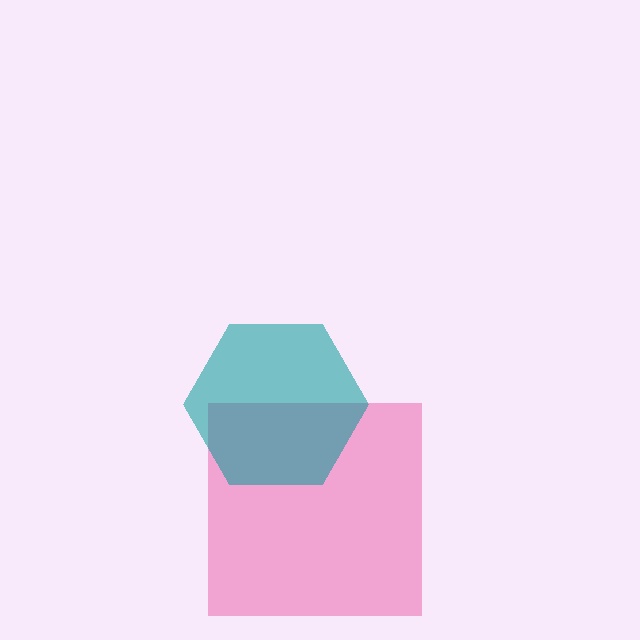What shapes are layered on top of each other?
The layered shapes are: a pink square, a teal hexagon.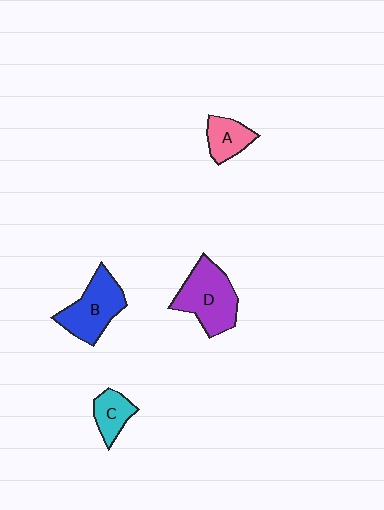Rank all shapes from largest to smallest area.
From largest to smallest: D (purple), B (blue), A (pink), C (cyan).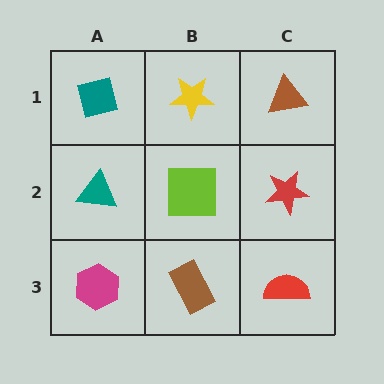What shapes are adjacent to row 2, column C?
A brown triangle (row 1, column C), a red semicircle (row 3, column C), a lime square (row 2, column B).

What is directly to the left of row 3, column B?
A magenta hexagon.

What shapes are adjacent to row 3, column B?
A lime square (row 2, column B), a magenta hexagon (row 3, column A), a red semicircle (row 3, column C).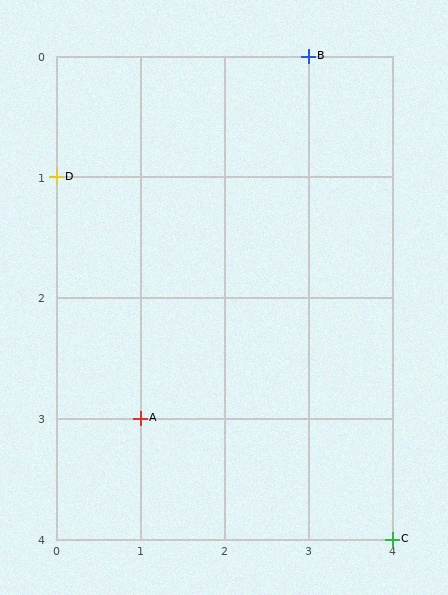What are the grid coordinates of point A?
Point A is at grid coordinates (1, 3).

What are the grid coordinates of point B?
Point B is at grid coordinates (3, 0).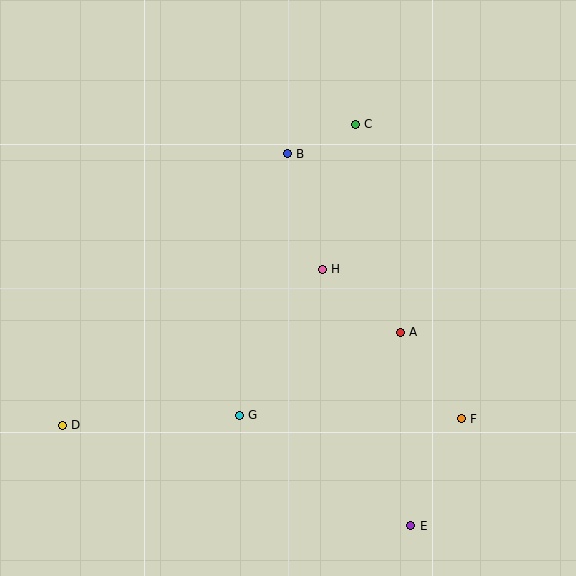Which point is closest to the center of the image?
Point H at (322, 269) is closest to the center.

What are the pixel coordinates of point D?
Point D is at (62, 425).